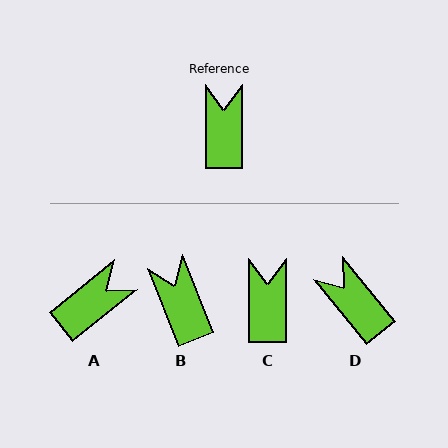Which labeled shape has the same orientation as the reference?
C.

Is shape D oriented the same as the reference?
No, it is off by about 39 degrees.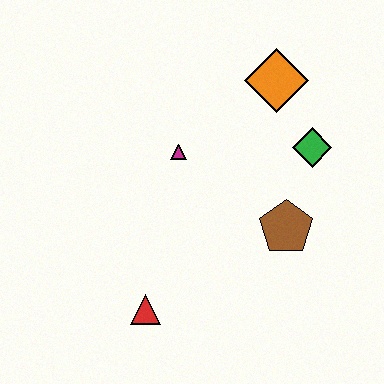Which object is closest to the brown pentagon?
The green diamond is closest to the brown pentagon.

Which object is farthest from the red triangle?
The orange diamond is farthest from the red triangle.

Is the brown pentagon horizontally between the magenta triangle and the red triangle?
No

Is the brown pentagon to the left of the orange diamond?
No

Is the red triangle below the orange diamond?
Yes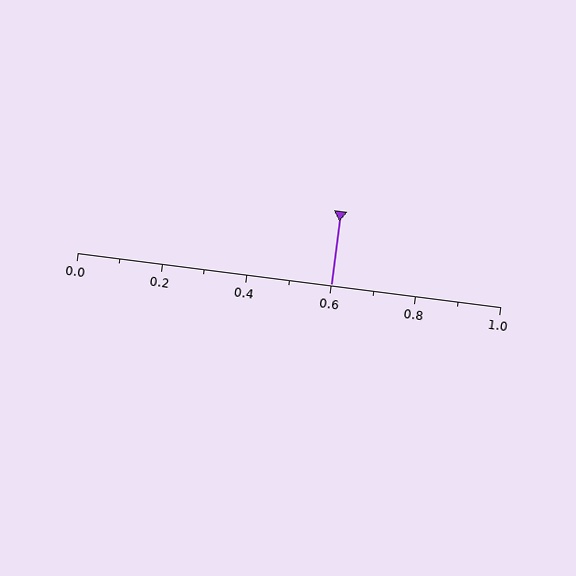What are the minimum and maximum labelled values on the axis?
The axis runs from 0.0 to 1.0.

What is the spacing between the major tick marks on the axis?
The major ticks are spaced 0.2 apart.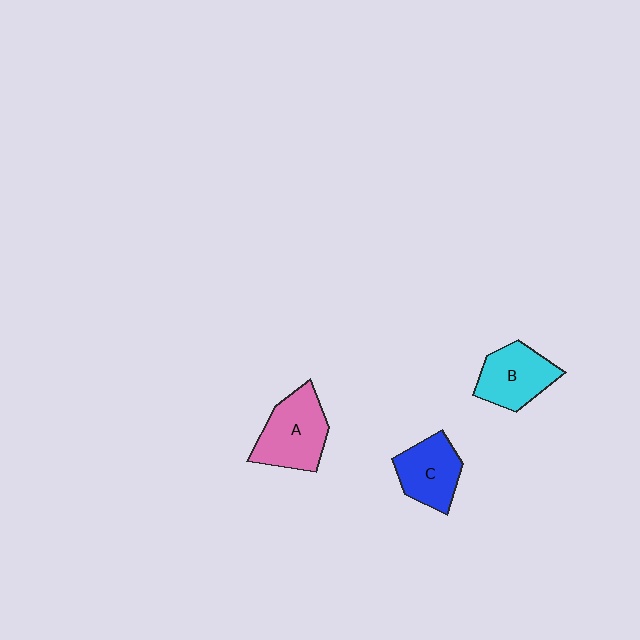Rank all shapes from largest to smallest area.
From largest to smallest: A (pink), B (cyan), C (blue).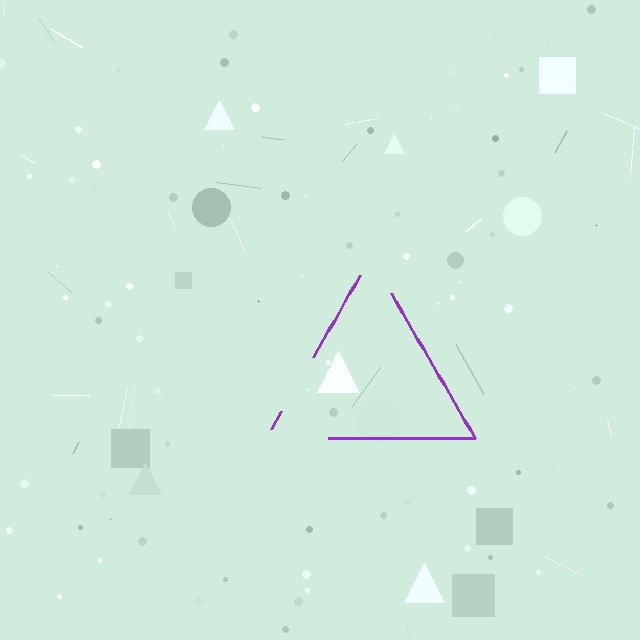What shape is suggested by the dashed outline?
The dashed outline suggests a triangle.